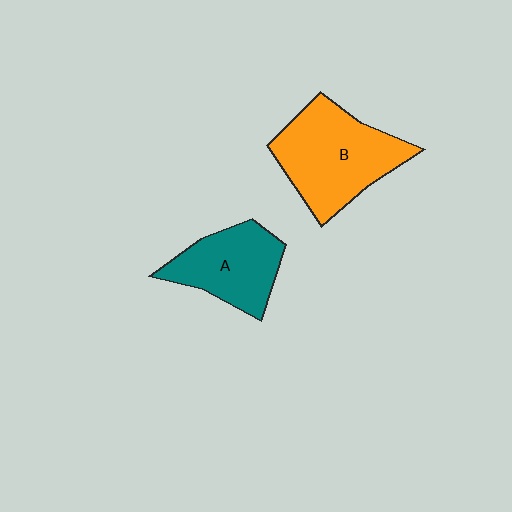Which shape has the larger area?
Shape B (orange).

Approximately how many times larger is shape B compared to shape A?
Approximately 1.4 times.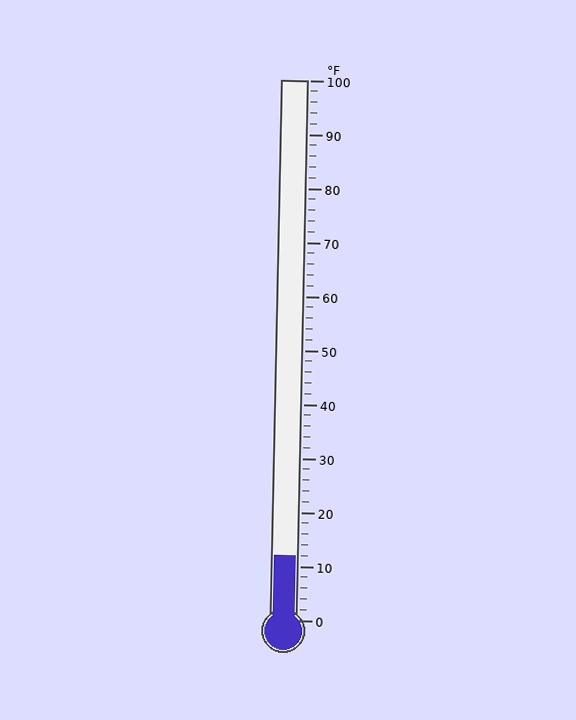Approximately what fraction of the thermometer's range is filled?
The thermometer is filled to approximately 10% of its range.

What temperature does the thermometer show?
The thermometer shows approximately 12°F.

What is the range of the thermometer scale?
The thermometer scale ranges from 0°F to 100°F.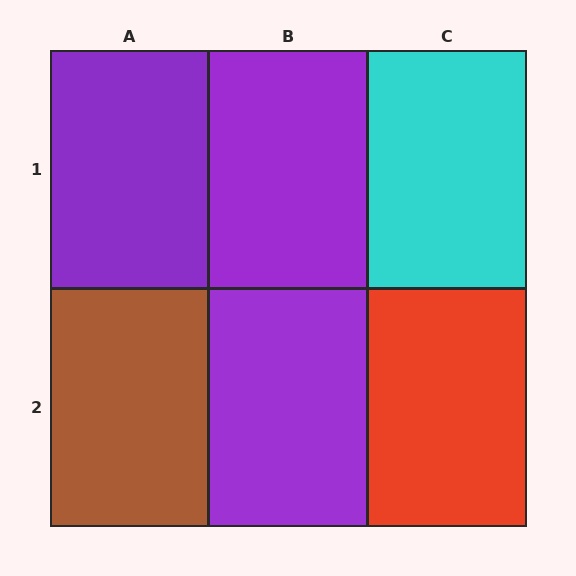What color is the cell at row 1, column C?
Cyan.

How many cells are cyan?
1 cell is cyan.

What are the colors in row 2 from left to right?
Brown, purple, red.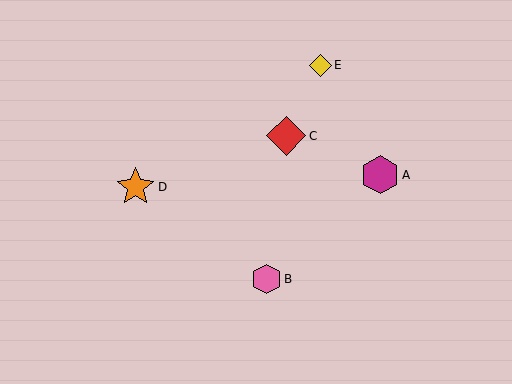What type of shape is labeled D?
Shape D is an orange star.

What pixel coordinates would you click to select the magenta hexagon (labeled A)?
Click at (380, 175) to select the magenta hexagon A.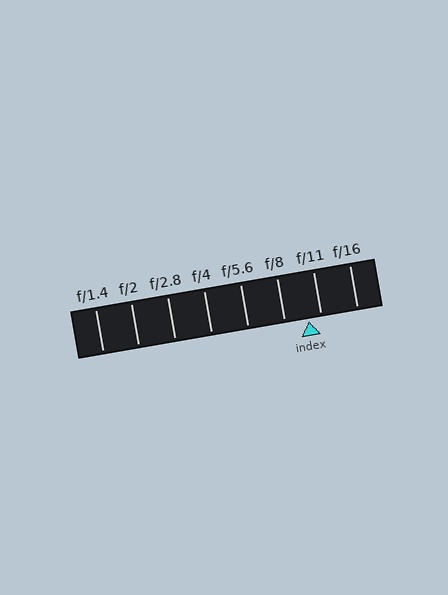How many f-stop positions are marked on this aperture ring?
There are 8 f-stop positions marked.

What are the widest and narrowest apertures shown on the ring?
The widest aperture shown is f/1.4 and the narrowest is f/16.